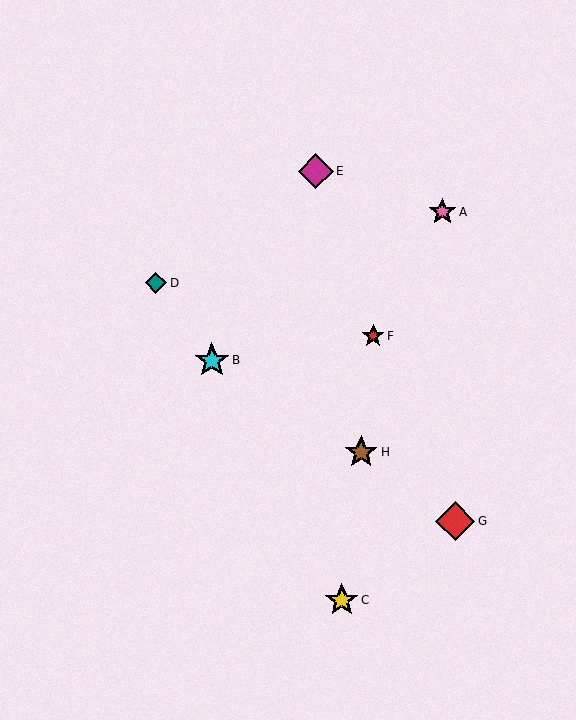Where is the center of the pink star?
The center of the pink star is at (442, 212).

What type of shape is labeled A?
Shape A is a pink star.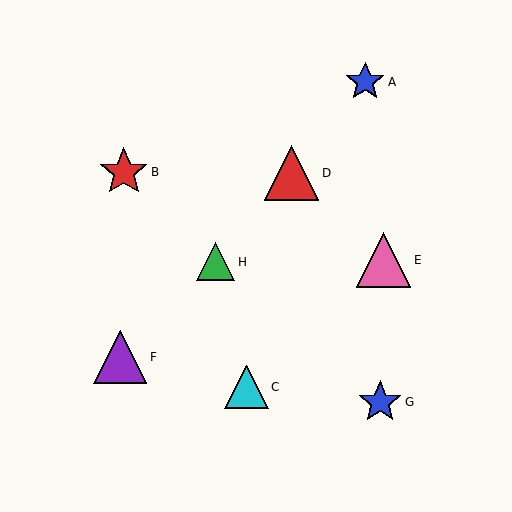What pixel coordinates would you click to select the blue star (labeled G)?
Click at (380, 402) to select the blue star G.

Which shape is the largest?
The pink triangle (labeled E) is the largest.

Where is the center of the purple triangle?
The center of the purple triangle is at (120, 357).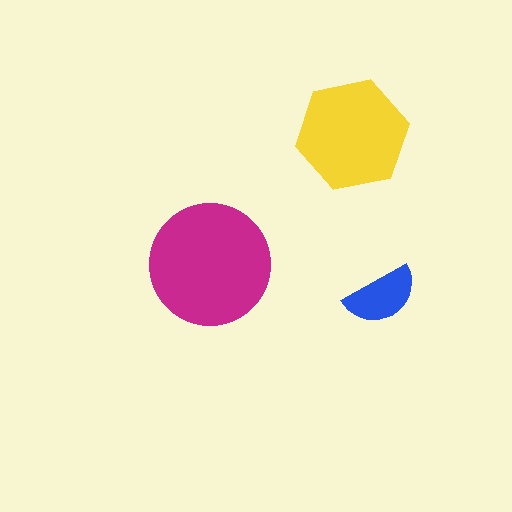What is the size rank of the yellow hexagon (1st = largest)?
2nd.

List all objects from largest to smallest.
The magenta circle, the yellow hexagon, the blue semicircle.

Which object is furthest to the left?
The magenta circle is leftmost.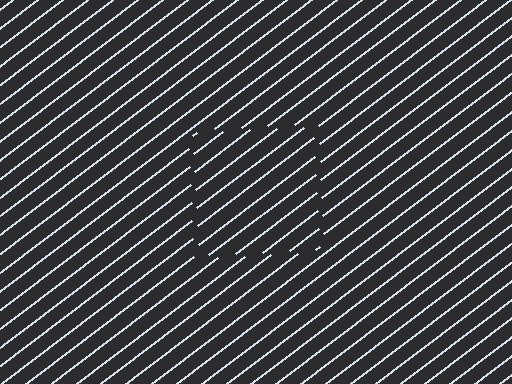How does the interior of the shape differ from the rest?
The interior of the shape contains the same grating, shifted by half a period — the contour is defined by the phase discontinuity where line-ends from the inner and outer gratings abut.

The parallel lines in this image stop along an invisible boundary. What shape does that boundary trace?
An illusory square. The interior of the shape contains the same grating, shifted by half a period — the contour is defined by the phase discontinuity where line-ends from the inner and outer gratings abut.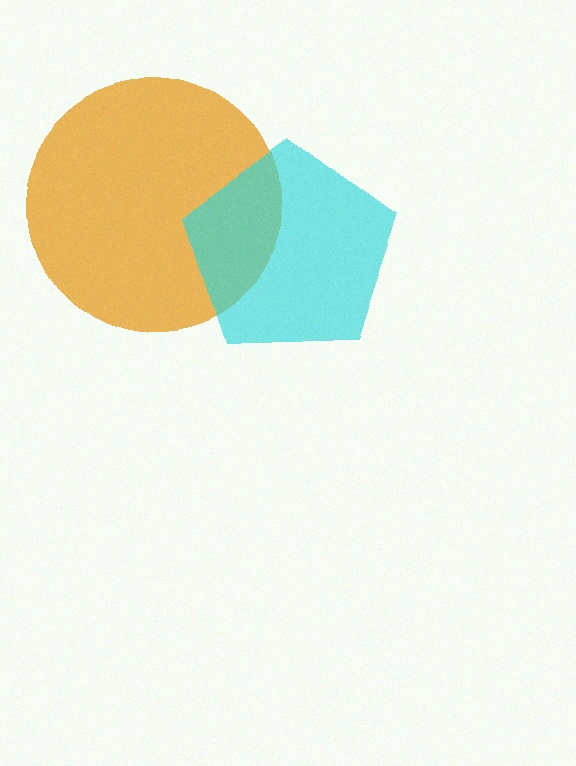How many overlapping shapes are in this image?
There are 2 overlapping shapes in the image.